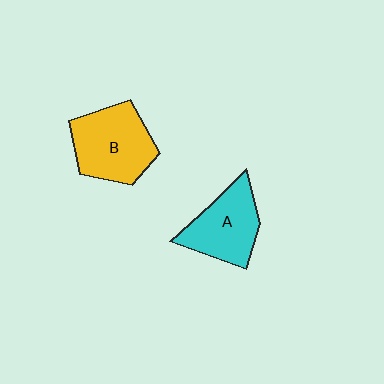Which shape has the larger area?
Shape B (yellow).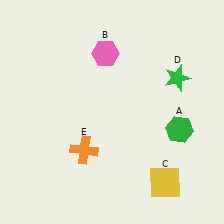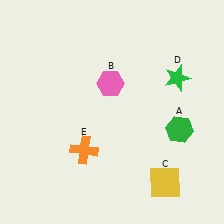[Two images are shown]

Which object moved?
The pink hexagon (B) moved down.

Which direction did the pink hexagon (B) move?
The pink hexagon (B) moved down.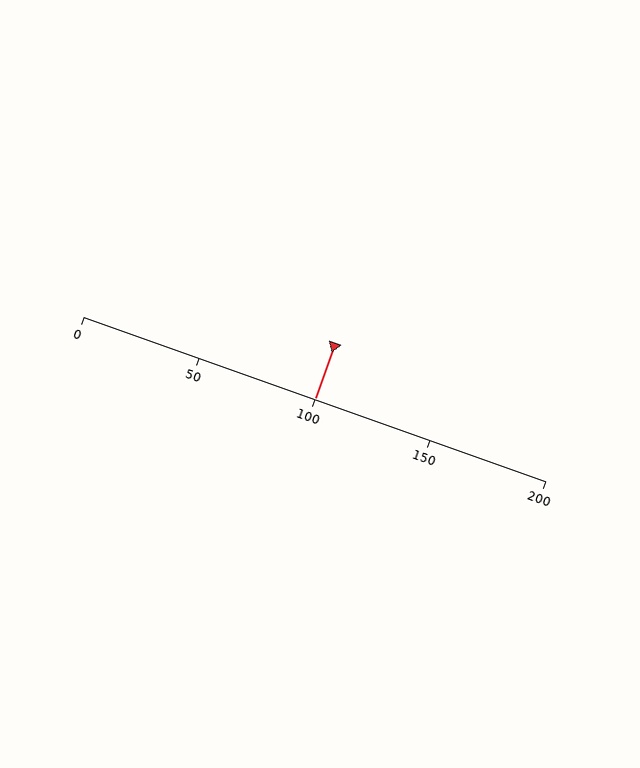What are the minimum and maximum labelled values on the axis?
The axis runs from 0 to 200.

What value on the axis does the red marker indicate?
The marker indicates approximately 100.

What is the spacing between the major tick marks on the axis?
The major ticks are spaced 50 apart.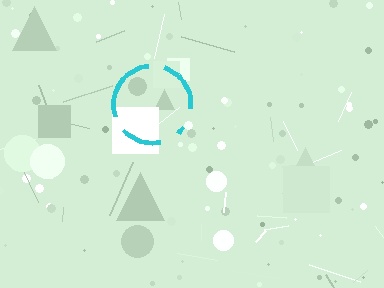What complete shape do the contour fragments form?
The contour fragments form a circle.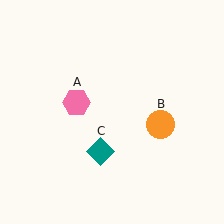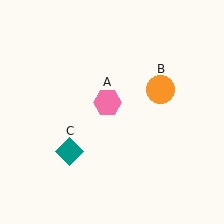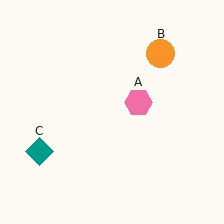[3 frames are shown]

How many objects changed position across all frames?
3 objects changed position: pink hexagon (object A), orange circle (object B), teal diamond (object C).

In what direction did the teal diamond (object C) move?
The teal diamond (object C) moved left.